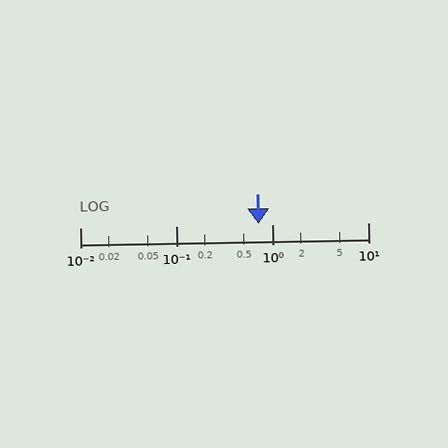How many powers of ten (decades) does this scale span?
The scale spans 3 decades, from 0.01 to 10.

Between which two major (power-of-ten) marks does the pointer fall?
The pointer is between 0.1 and 1.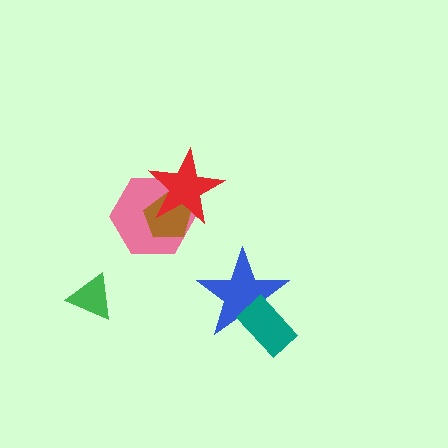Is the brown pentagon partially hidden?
Yes, it is partially covered by another shape.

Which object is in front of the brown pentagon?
The red star is in front of the brown pentagon.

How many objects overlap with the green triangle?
0 objects overlap with the green triangle.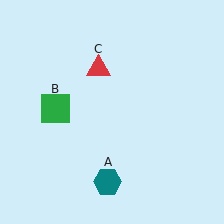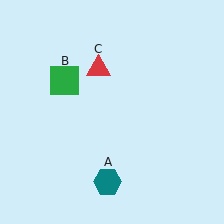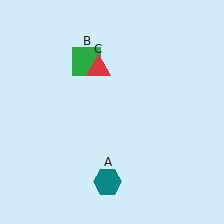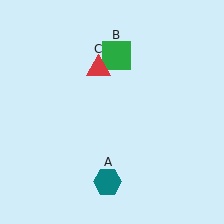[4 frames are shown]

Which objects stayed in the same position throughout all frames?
Teal hexagon (object A) and red triangle (object C) remained stationary.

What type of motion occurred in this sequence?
The green square (object B) rotated clockwise around the center of the scene.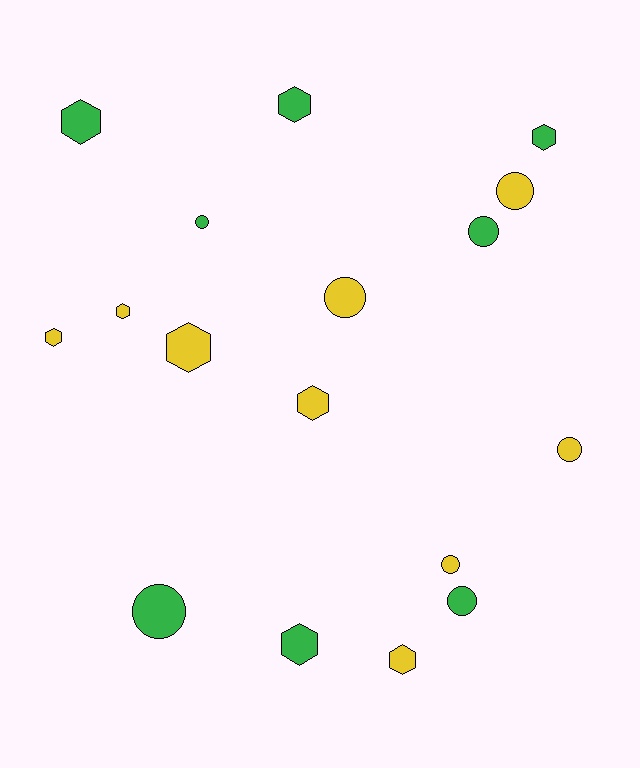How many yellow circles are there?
There are 4 yellow circles.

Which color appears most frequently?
Yellow, with 9 objects.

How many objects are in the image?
There are 17 objects.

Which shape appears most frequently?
Hexagon, with 9 objects.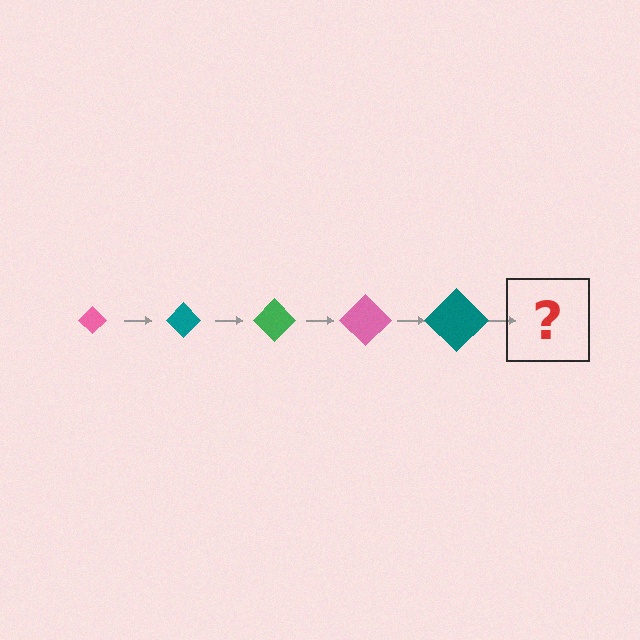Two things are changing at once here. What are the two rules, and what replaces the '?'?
The two rules are that the diamond grows larger each step and the color cycles through pink, teal, and green. The '?' should be a green diamond, larger than the previous one.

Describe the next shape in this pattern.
It should be a green diamond, larger than the previous one.